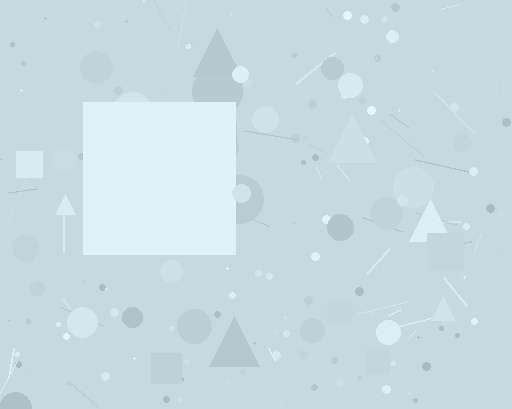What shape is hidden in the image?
A square is hidden in the image.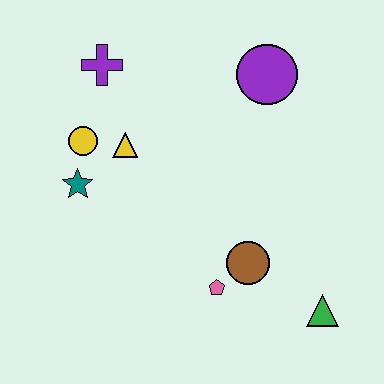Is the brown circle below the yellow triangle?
Yes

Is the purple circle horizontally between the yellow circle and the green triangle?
Yes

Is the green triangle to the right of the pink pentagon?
Yes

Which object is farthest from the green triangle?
The purple cross is farthest from the green triangle.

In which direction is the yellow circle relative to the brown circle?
The yellow circle is to the left of the brown circle.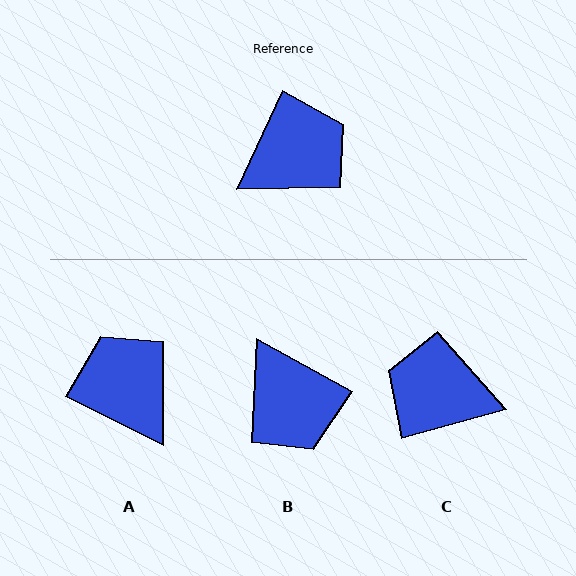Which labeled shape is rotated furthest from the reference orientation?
C, about 131 degrees away.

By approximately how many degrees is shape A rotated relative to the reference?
Approximately 89 degrees counter-clockwise.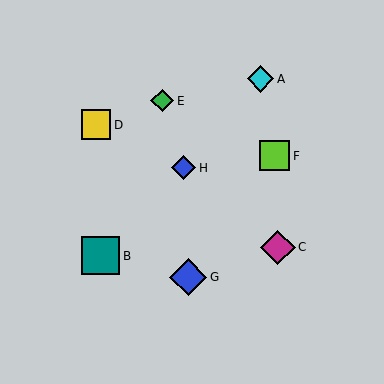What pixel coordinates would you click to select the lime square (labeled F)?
Click at (274, 156) to select the lime square F.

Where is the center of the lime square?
The center of the lime square is at (274, 156).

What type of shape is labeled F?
Shape F is a lime square.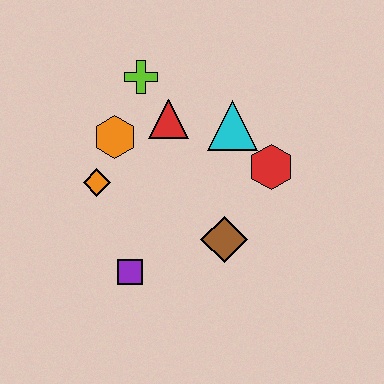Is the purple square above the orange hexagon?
No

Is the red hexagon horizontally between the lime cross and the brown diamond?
No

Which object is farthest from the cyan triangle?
The purple square is farthest from the cyan triangle.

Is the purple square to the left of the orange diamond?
No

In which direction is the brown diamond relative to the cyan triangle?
The brown diamond is below the cyan triangle.